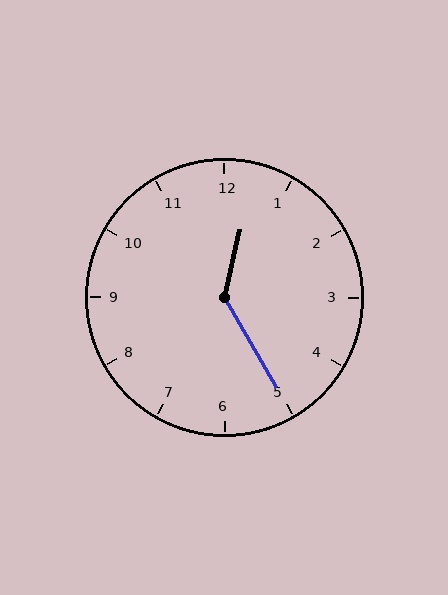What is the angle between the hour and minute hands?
Approximately 138 degrees.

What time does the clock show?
12:25.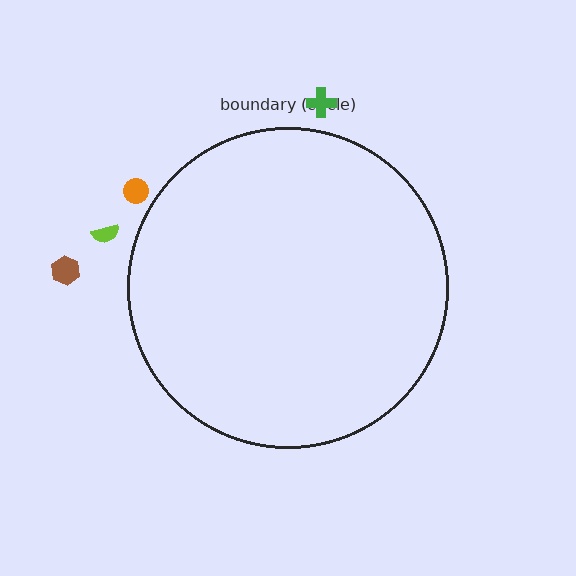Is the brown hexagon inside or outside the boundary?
Outside.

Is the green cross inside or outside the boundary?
Outside.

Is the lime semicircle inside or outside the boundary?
Outside.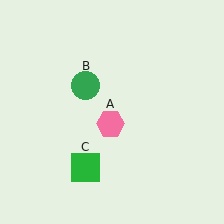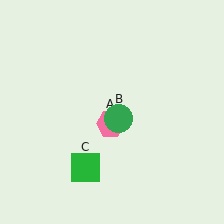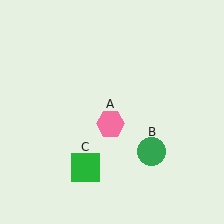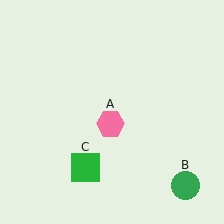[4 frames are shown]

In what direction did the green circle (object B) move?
The green circle (object B) moved down and to the right.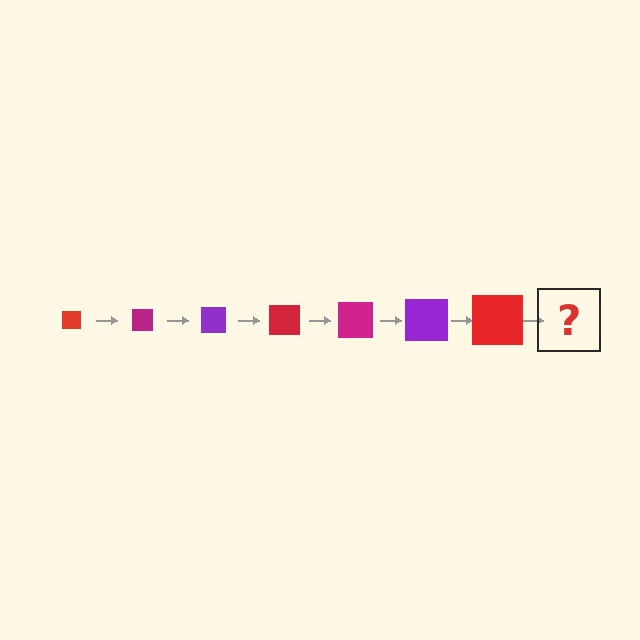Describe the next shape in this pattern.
It should be a magenta square, larger than the previous one.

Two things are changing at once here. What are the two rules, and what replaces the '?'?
The two rules are that the square grows larger each step and the color cycles through red, magenta, and purple. The '?' should be a magenta square, larger than the previous one.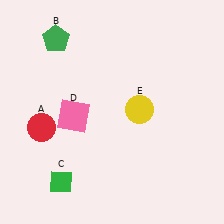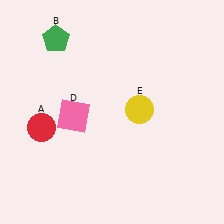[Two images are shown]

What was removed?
The green diamond (C) was removed in Image 2.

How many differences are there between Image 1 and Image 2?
There is 1 difference between the two images.